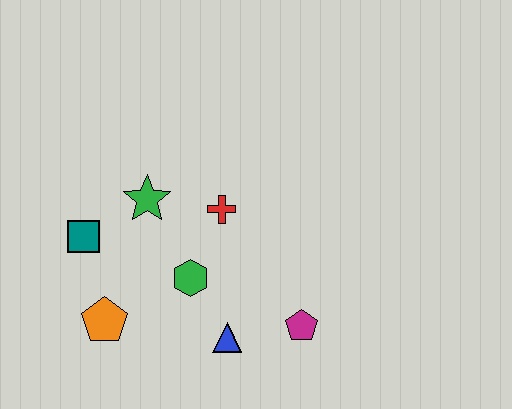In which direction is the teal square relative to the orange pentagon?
The teal square is above the orange pentagon.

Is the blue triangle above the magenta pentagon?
No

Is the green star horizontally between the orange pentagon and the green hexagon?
Yes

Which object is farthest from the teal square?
The magenta pentagon is farthest from the teal square.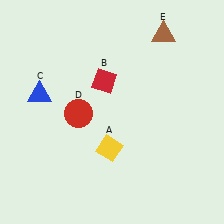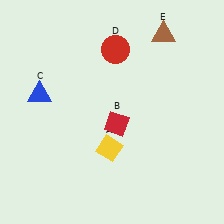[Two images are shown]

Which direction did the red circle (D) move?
The red circle (D) moved up.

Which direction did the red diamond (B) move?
The red diamond (B) moved down.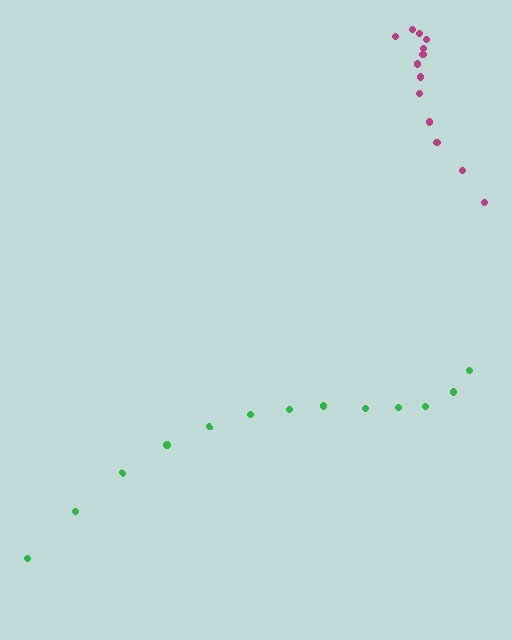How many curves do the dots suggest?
There are 2 distinct paths.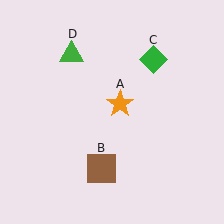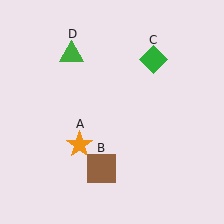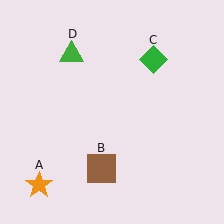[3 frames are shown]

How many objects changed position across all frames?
1 object changed position: orange star (object A).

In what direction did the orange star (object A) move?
The orange star (object A) moved down and to the left.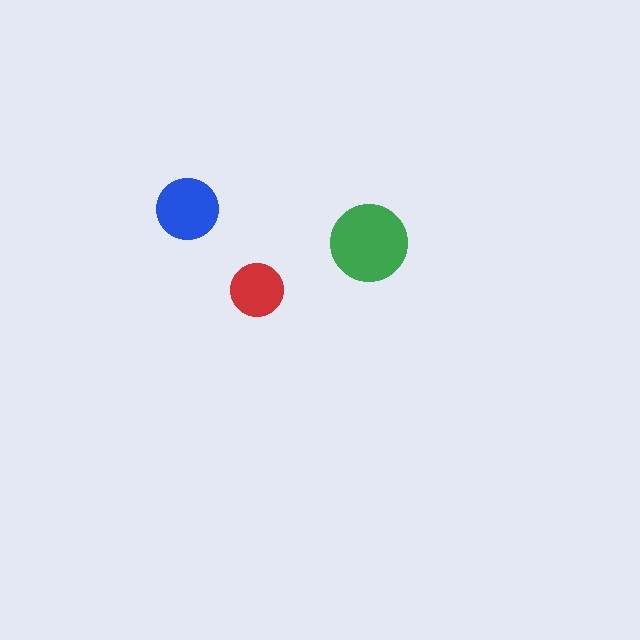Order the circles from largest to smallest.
the green one, the blue one, the red one.